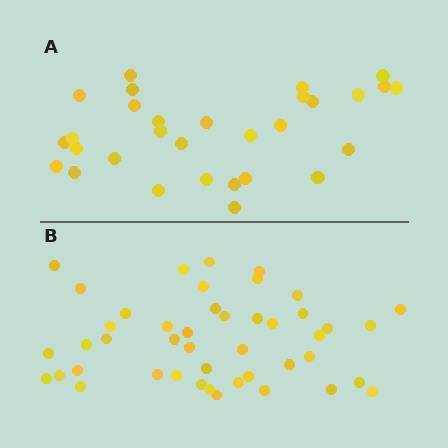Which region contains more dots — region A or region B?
Region B (the bottom region) has more dots.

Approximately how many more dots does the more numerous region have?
Region B has approximately 15 more dots than region A.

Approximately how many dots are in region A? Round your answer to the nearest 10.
About 30 dots.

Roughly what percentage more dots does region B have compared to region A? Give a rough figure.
About 50% more.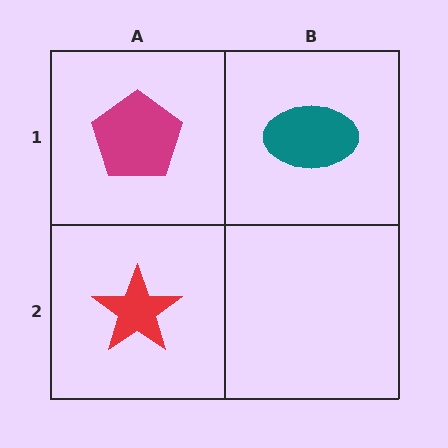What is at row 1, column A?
A magenta pentagon.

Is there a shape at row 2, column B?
No, that cell is empty.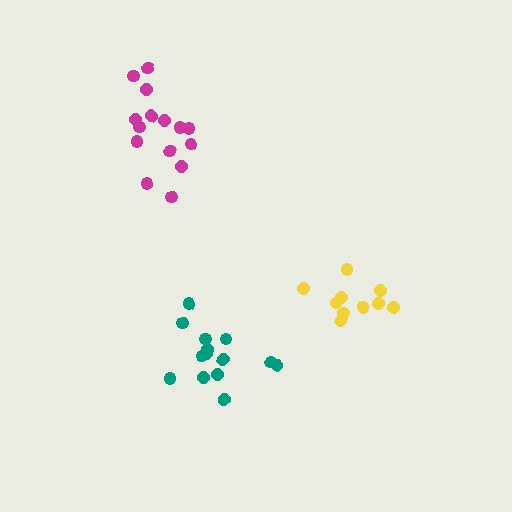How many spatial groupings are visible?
There are 3 spatial groupings.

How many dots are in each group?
Group 1: 15 dots, Group 2: 14 dots, Group 3: 10 dots (39 total).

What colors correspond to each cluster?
The clusters are colored: magenta, teal, yellow.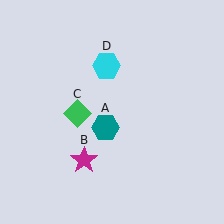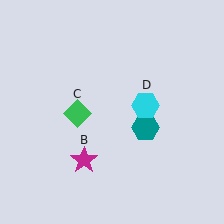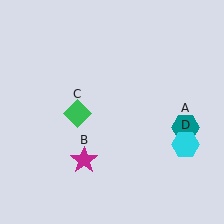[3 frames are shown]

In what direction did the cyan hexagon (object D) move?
The cyan hexagon (object D) moved down and to the right.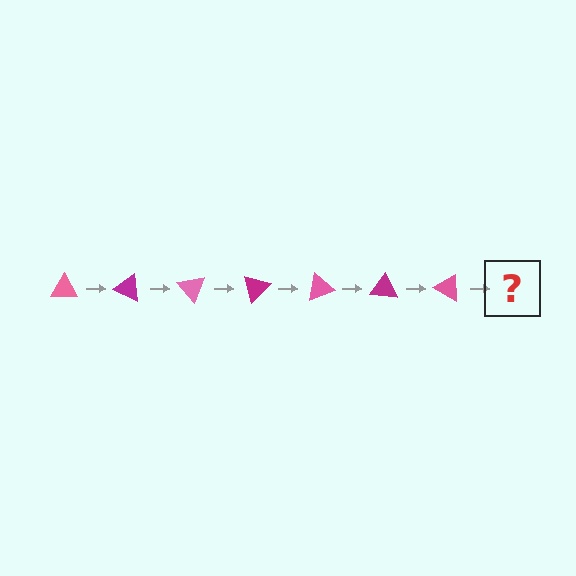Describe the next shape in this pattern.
It should be a magenta triangle, rotated 175 degrees from the start.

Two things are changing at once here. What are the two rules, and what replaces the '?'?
The two rules are that it rotates 25 degrees each step and the color cycles through pink and magenta. The '?' should be a magenta triangle, rotated 175 degrees from the start.